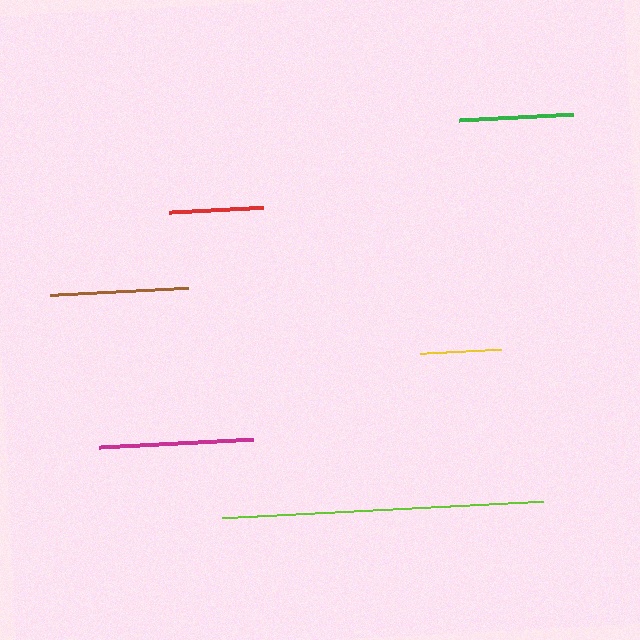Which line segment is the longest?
The lime line is the longest at approximately 321 pixels.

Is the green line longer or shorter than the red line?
The green line is longer than the red line.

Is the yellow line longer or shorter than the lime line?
The lime line is longer than the yellow line.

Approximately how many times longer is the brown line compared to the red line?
The brown line is approximately 1.5 times the length of the red line.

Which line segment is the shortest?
The yellow line is the shortest at approximately 82 pixels.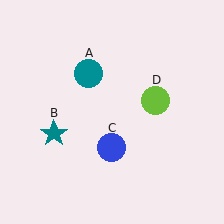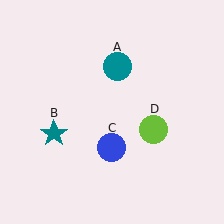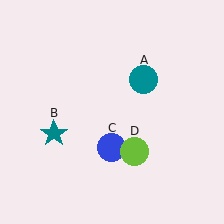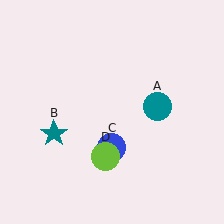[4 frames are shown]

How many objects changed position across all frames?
2 objects changed position: teal circle (object A), lime circle (object D).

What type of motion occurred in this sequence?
The teal circle (object A), lime circle (object D) rotated clockwise around the center of the scene.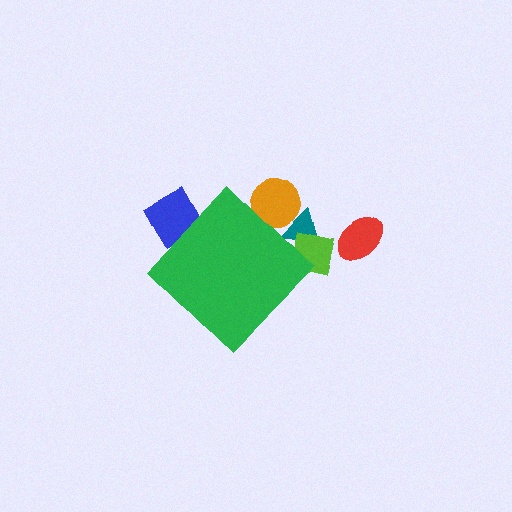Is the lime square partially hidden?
Yes, the lime square is partially hidden behind the green diamond.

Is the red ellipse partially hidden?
No, the red ellipse is fully visible.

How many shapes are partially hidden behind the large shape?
4 shapes are partially hidden.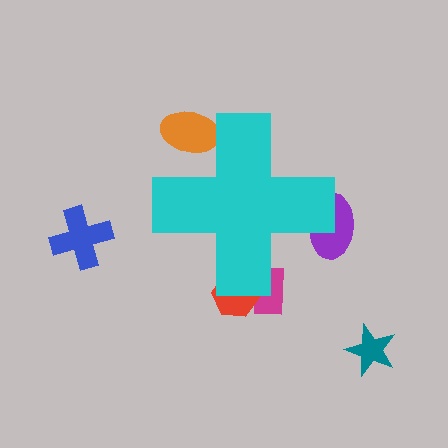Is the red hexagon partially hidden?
Yes, the red hexagon is partially hidden behind the cyan cross.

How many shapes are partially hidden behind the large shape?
4 shapes are partially hidden.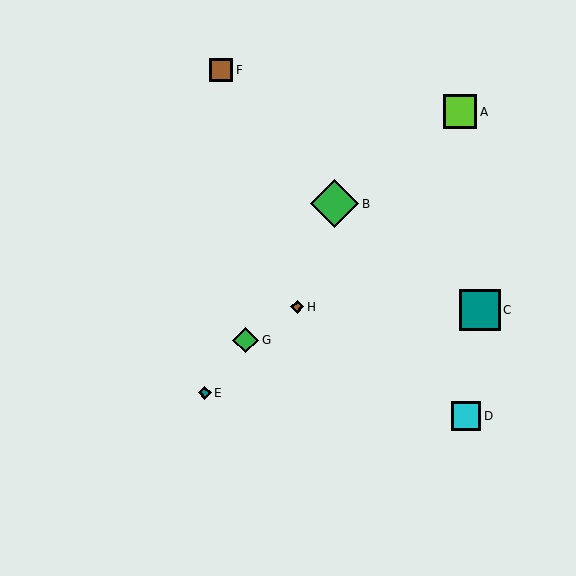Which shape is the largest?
The green diamond (labeled B) is the largest.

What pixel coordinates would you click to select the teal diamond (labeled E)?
Click at (205, 393) to select the teal diamond E.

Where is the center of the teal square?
The center of the teal square is at (480, 310).